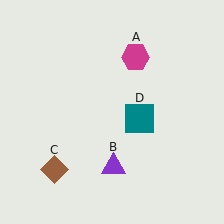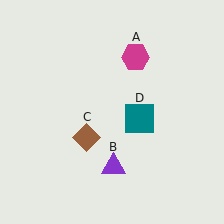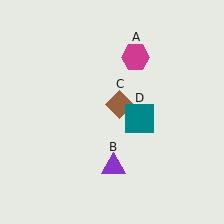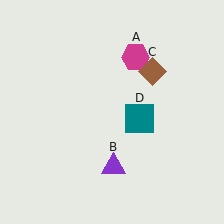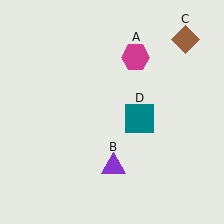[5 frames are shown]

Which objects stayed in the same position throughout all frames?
Magenta hexagon (object A) and purple triangle (object B) and teal square (object D) remained stationary.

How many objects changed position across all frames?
1 object changed position: brown diamond (object C).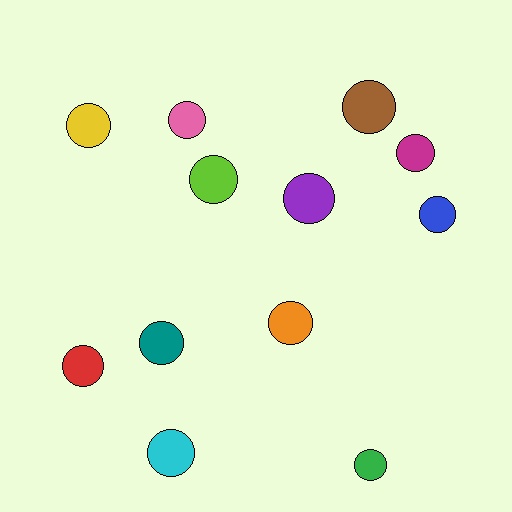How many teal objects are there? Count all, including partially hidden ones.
There is 1 teal object.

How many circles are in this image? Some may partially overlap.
There are 12 circles.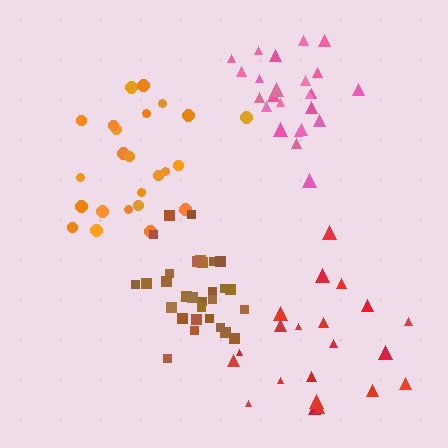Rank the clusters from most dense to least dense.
brown, pink, orange, red.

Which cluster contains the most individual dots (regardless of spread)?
Brown (30).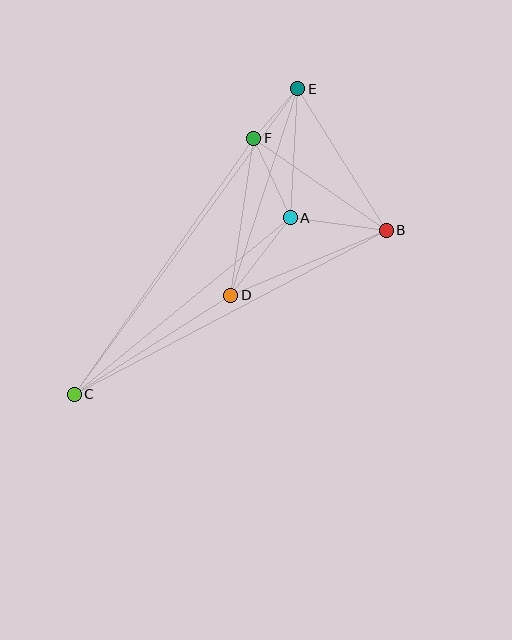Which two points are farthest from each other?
Points C and E are farthest from each other.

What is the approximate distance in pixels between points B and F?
The distance between B and F is approximately 161 pixels.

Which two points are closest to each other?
Points E and F are closest to each other.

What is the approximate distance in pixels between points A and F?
The distance between A and F is approximately 88 pixels.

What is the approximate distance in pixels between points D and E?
The distance between D and E is approximately 217 pixels.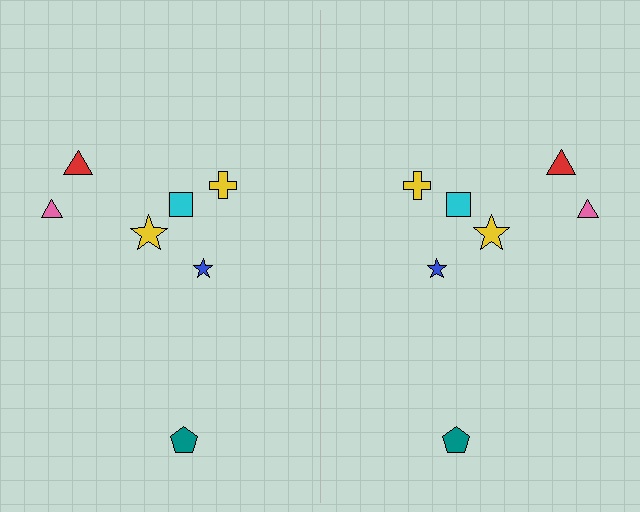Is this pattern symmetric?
Yes, this pattern has bilateral (reflection) symmetry.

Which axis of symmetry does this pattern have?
The pattern has a vertical axis of symmetry running through the center of the image.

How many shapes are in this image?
There are 14 shapes in this image.